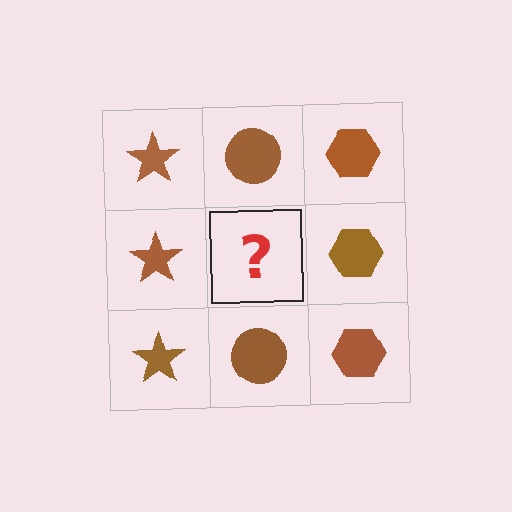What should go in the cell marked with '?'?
The missing cell should contain a brown circle.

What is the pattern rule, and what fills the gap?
The rule is that each column has a consistent shape. The gap should be filled with a brown circle.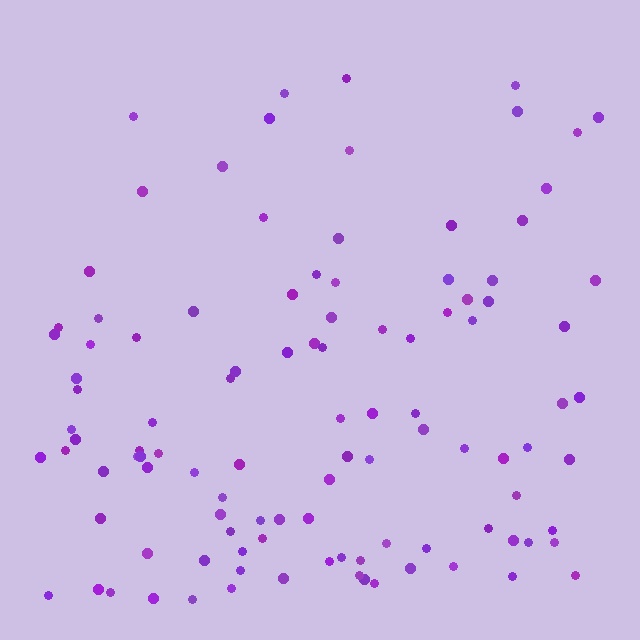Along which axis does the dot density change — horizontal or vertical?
Vertical.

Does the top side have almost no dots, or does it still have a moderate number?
Still a moderate number, just noticeably fewer than the bottom.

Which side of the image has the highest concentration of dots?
The bottom.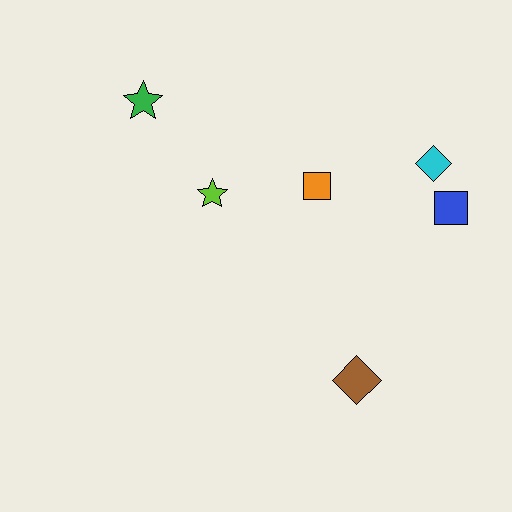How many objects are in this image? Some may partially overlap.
There are 6 objects.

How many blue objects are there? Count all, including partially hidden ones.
There is 1 blue object.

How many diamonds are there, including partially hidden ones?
There are 2 diamonds.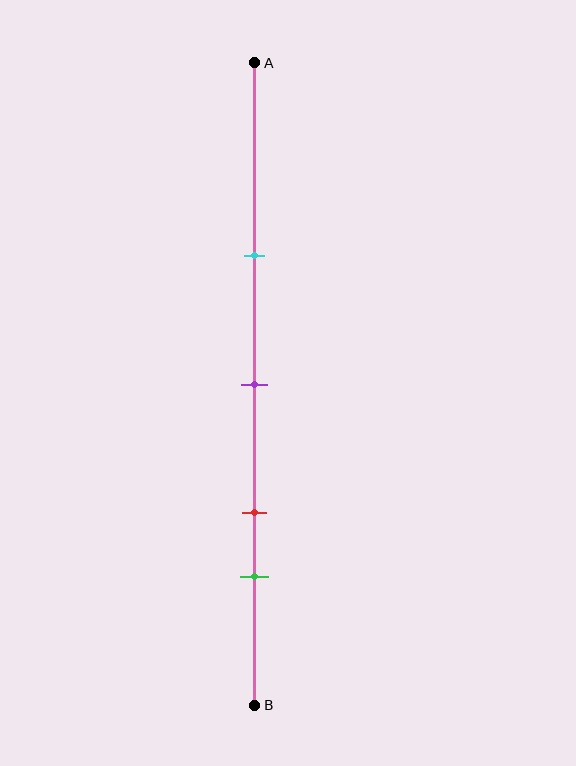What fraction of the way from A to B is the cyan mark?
The cyan mark is approximately 30% (0.3) of the way from A to B.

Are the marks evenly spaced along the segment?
No, the marks are not evenly spaced.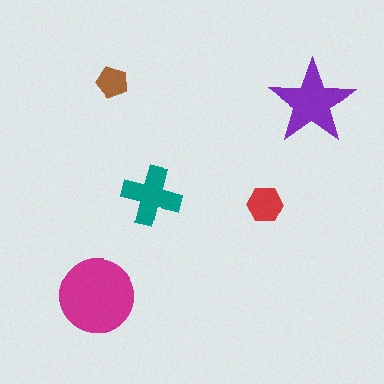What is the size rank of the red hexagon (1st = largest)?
4th.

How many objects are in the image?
There are 5 objects in the image.